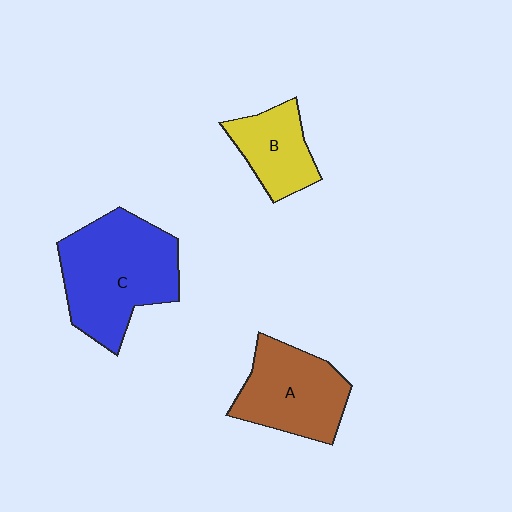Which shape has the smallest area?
Shape B (yellow).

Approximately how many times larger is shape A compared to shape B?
Approximately 1.5 times.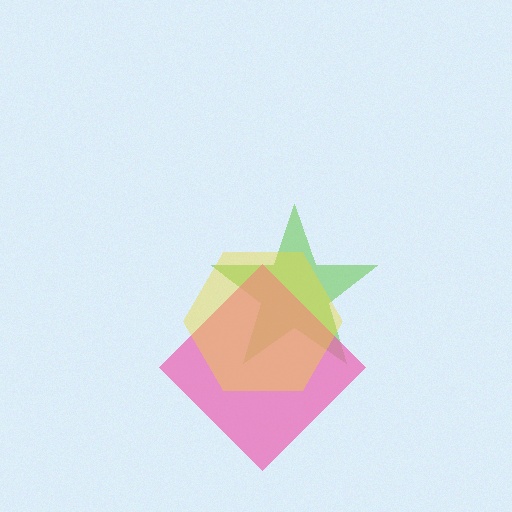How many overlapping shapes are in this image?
There are 3 overlapping shapes in the image.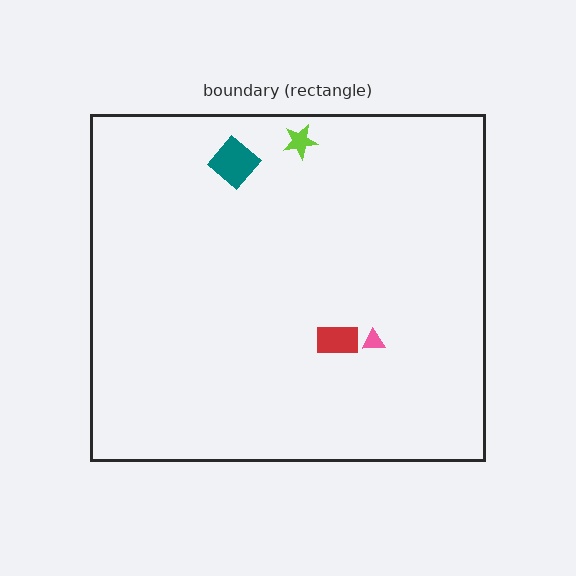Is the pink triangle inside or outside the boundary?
Inside.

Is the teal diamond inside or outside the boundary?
Inside.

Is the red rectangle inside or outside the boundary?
Inside.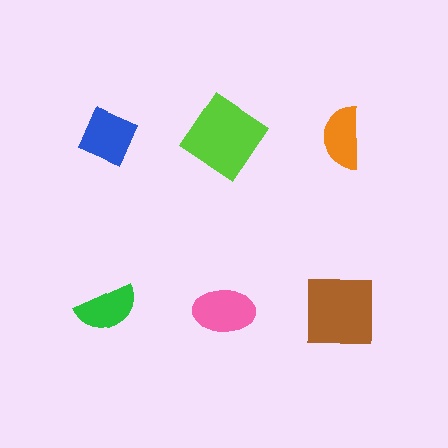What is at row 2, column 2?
A pink ellipse.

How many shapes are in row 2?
3 shapes.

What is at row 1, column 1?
A blue diamond.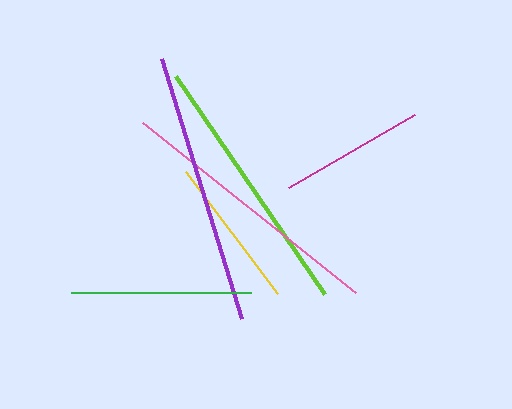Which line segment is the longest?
The pink line is the longest at approximately 273 pixels.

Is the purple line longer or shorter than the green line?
The purple line is longer than the green line.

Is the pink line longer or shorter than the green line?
The pink line is longer than the green line.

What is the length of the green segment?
The green segment is approximately 180 pixels long.